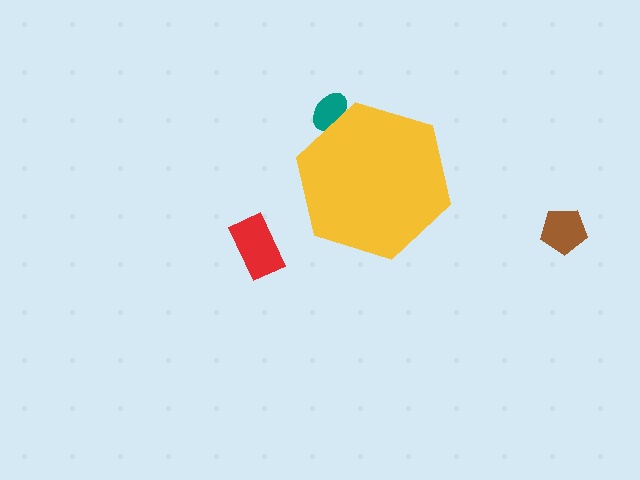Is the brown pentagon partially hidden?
No, the brown pentagon is fully visible.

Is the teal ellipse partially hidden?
Yes, the teal ellipse is partially hidden behind the yellow hexagon.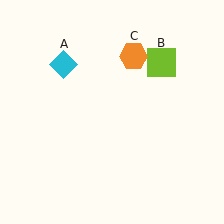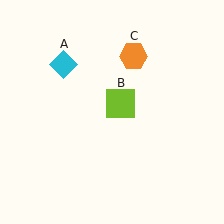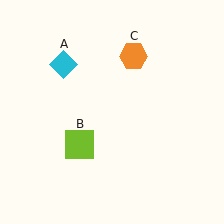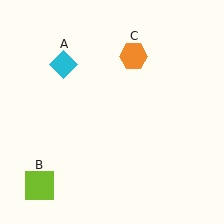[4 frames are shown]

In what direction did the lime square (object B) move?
The lime square (object B) moved down and to the left.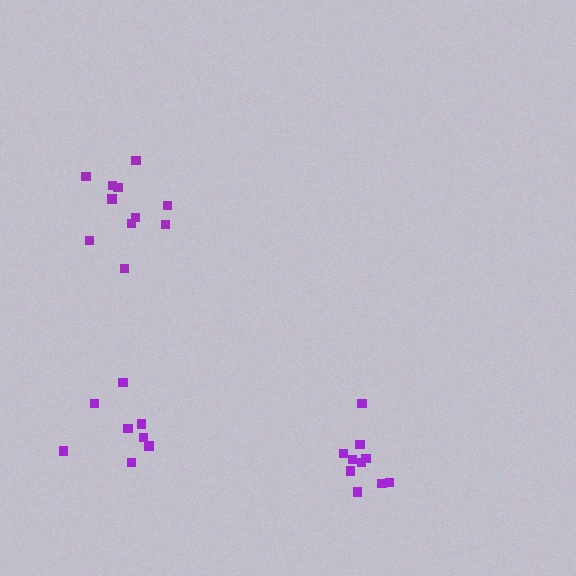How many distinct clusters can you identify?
There are 3 distinct clusters.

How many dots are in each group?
Group 1: 11 dots, Group 2: 10 dots, Group 3: 8 dots (29 total).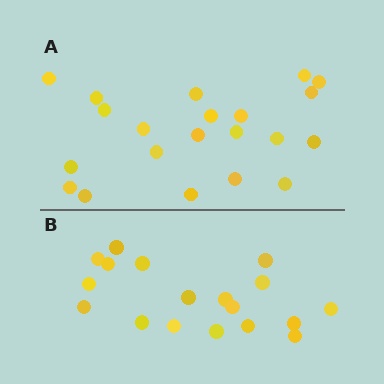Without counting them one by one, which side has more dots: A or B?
Region A (the top region) has more dots.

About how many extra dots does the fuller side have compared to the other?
Region A has just a few more — roughly 2 or 3 more dots than region B.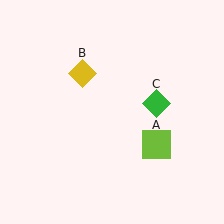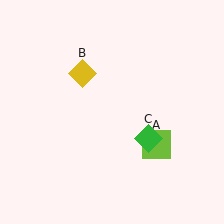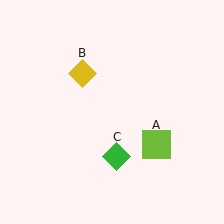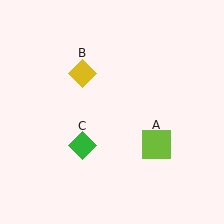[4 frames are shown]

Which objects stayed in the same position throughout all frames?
Lime square (object A) and yellow diamond (object B) remained stationary.